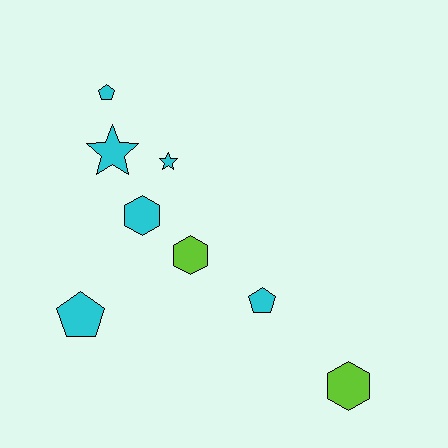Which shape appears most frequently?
Pentagon, with 3 objects.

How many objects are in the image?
There are 8 objects.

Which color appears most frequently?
Cyan, with 6 objects.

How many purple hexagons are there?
There are no purple hexagons.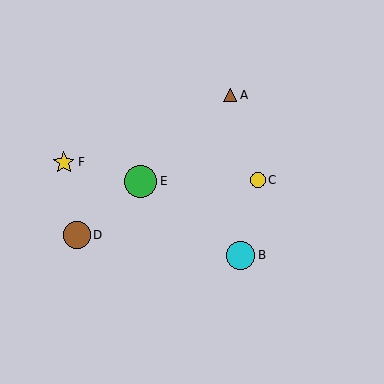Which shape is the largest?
The green circle (labeled E) is the largest.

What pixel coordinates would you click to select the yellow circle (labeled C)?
Click at (258, 180) to select the yellow circle C.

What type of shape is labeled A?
Shape A is a brown triangle.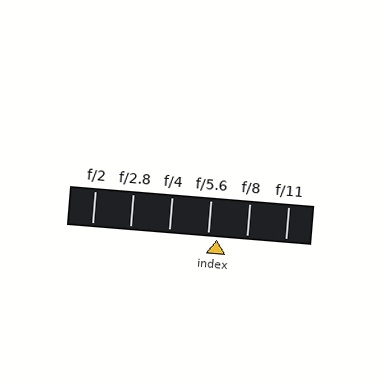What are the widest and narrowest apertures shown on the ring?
The widest aperture shown is f/2 and the narrowest is f/11.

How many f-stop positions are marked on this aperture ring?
There are 6 f-stop positions marked.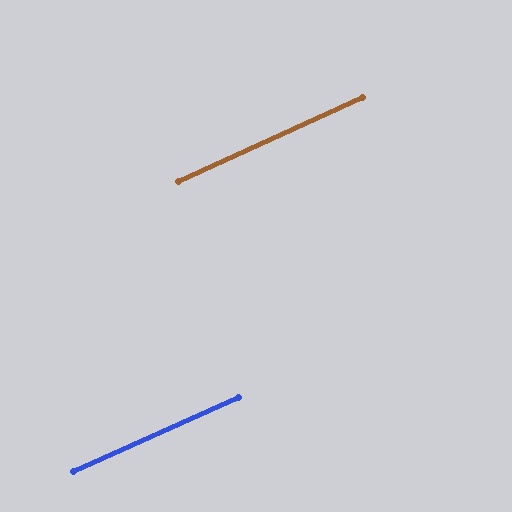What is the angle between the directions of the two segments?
Approximately 0 degrees.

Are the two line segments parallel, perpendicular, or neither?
Parallel — their directions differ by only 0.4°.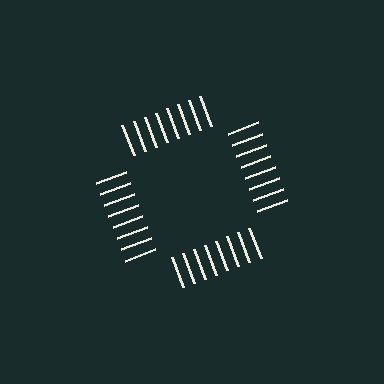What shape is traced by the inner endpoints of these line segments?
An illusory square — the line segments terminate on its edges but no continuous stroke is drawn.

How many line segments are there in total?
32 — 8 along each of the 4 edges.